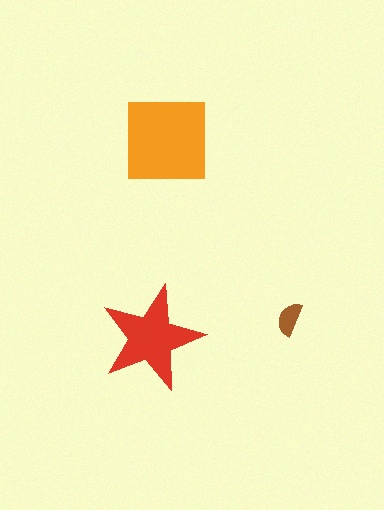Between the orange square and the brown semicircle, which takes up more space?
The orange square.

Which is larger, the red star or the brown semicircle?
The red star.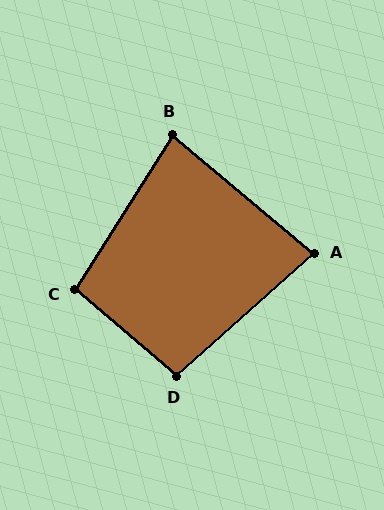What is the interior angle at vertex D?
Approximately 98 degrees (obtuse).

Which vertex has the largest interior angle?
C, at approximately 98 degrees.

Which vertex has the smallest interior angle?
A, at approximately 82 degrees.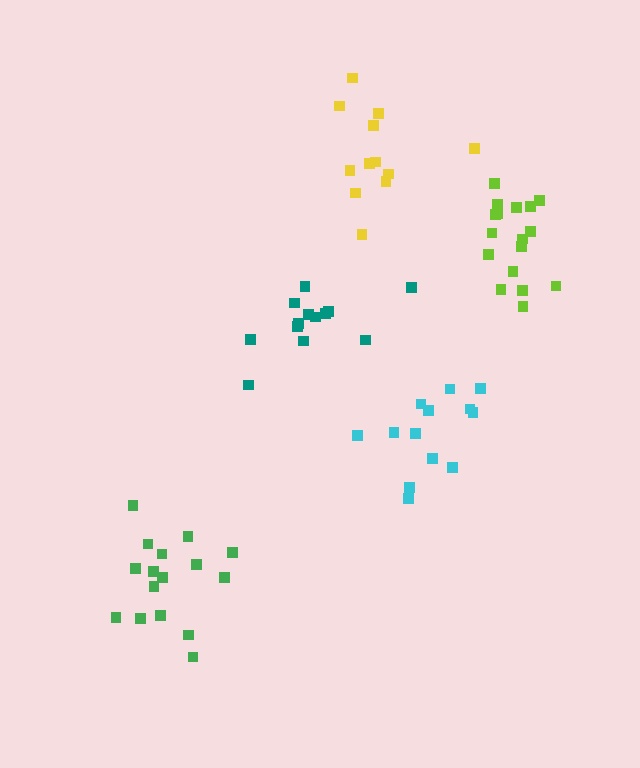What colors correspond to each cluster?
The clusters are colored: teal, lime, yellow, cyan, green.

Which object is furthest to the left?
The green cluster is leftmost.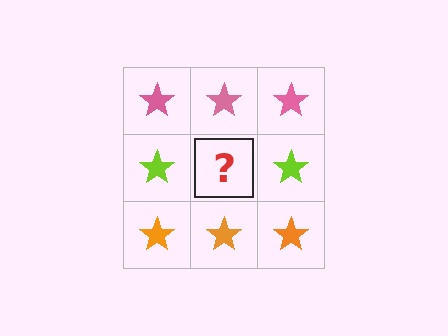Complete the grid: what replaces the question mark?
The question mark should be replaced with a lime star.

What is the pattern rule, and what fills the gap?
The rule is that each row has a consistent color. The gap should be filled with a lime star.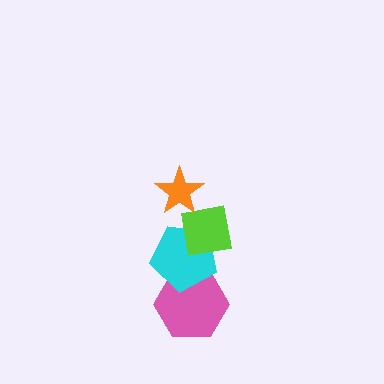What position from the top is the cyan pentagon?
The cyan pentagon is 3rd from the top.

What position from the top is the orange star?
The orange star is 1st from the top.